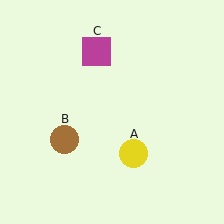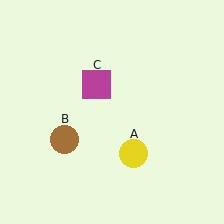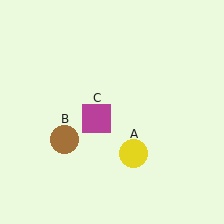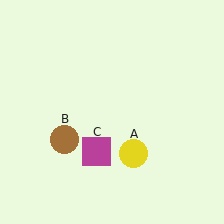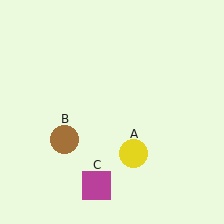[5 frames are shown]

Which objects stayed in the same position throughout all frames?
Yellow circle (object A) and brown circle (object B) remained stationary.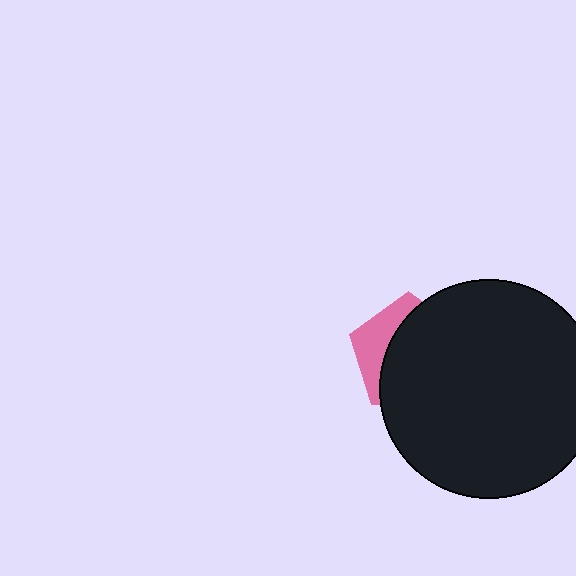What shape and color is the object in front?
The object in front is a black circle.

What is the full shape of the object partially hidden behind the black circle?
The partially hidden object is a pink pentagon.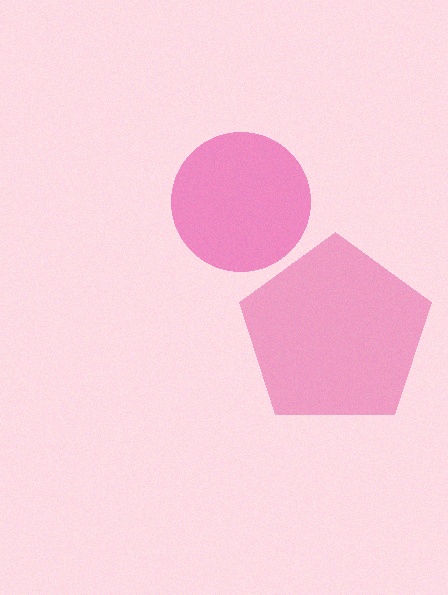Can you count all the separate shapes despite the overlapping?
Yes, there are 2 separate shapes.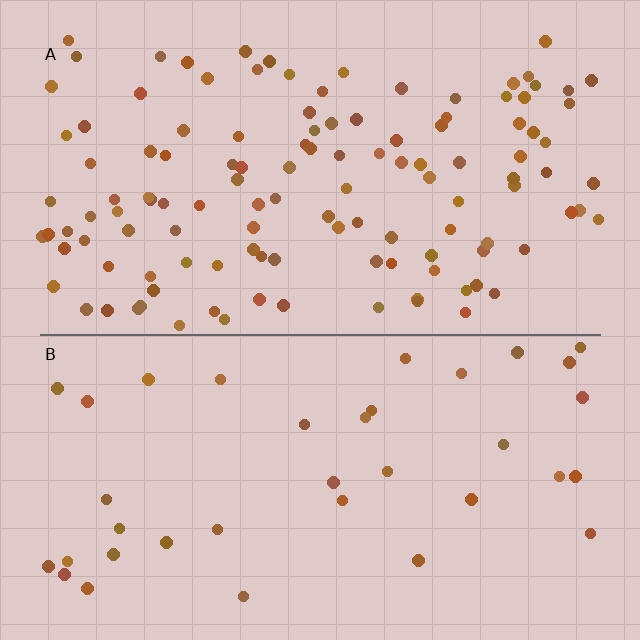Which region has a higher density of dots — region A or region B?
A (the top).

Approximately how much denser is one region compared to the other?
Approximately 3.3× — region A over region B.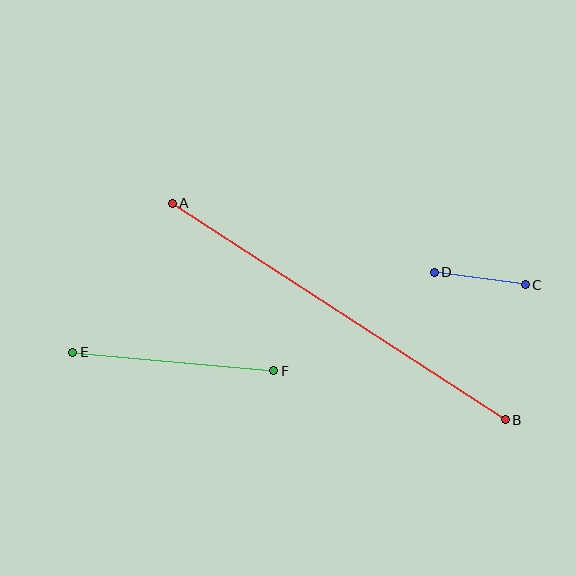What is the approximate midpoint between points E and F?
The midpoint is at approximately (173, 362) pixels.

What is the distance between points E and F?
The distance is approximately 202 pixels.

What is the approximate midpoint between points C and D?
The midpoint is at approximately (480, 278) pixels.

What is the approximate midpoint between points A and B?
The midpoint is at approximately (339, 311) pixels.